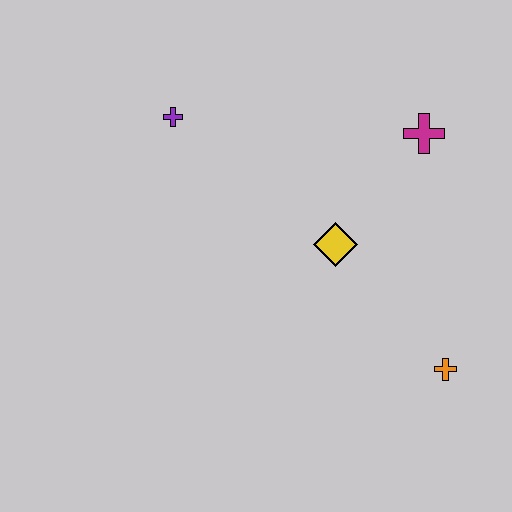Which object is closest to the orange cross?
The yellow diamond is closest to the orange cross.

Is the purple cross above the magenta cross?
Yes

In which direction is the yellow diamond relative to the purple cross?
The yellow diamond is to the right of the purple cross.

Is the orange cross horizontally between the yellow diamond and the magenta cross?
No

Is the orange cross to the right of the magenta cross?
Yes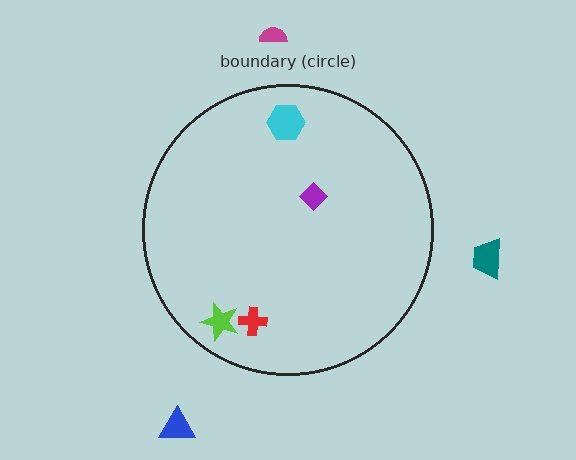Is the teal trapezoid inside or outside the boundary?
Outside.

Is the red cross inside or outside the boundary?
Inside.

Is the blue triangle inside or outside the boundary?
Outside.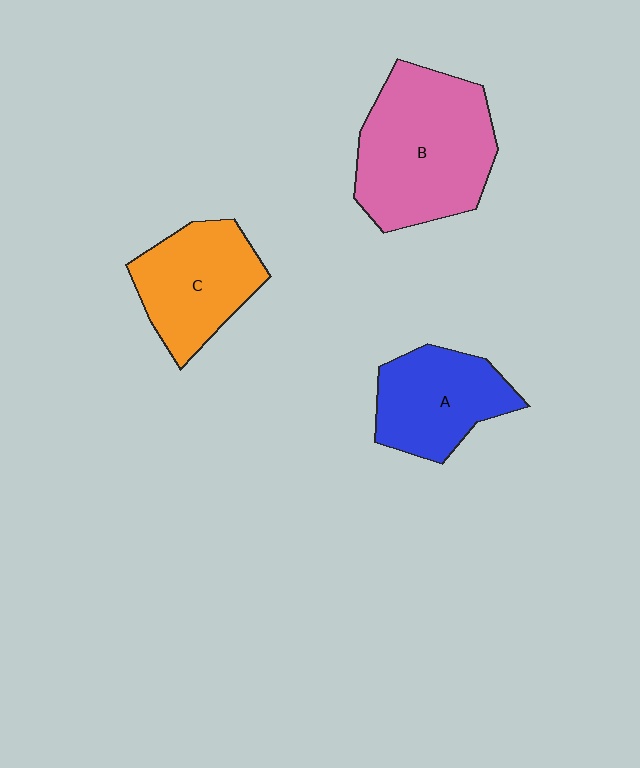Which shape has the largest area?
Shape B (pink).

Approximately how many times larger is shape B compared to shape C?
Approximately 1.5 times.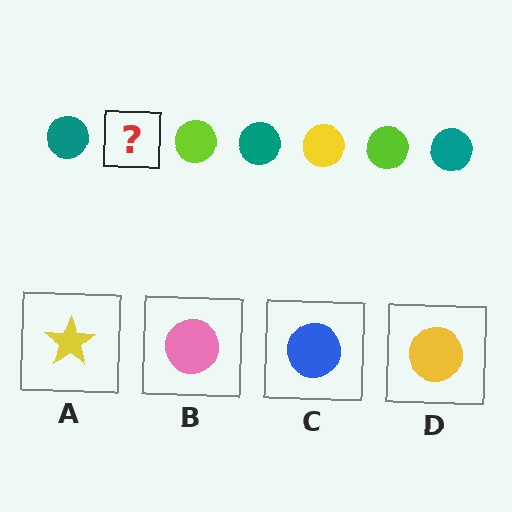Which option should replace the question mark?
Option D.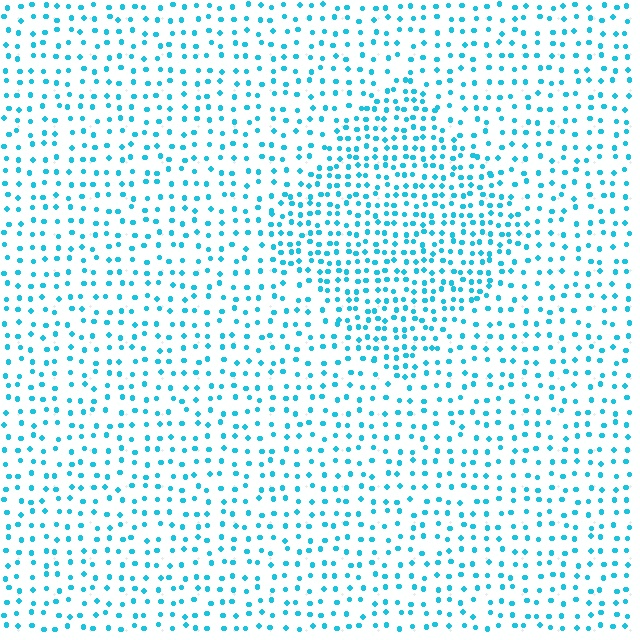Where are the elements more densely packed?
The elements are more densely packed inside the diamond boundary.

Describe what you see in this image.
The image contains small cyan elements arranged at two different densities. A diamond-shaped region is visible where the elements are more densely packed than the surrounding area.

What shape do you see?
I see a diamond.